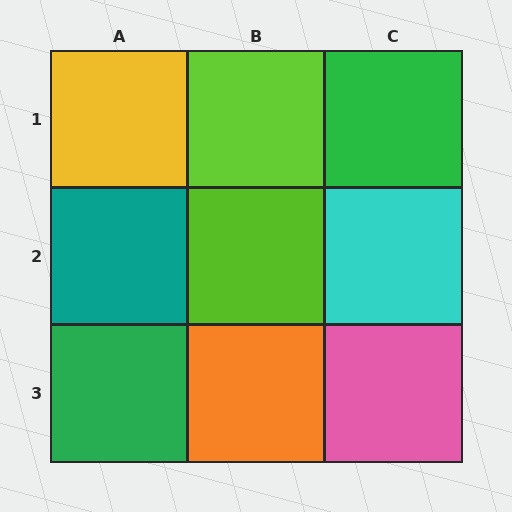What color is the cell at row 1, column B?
Lime.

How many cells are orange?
1 cell is orange.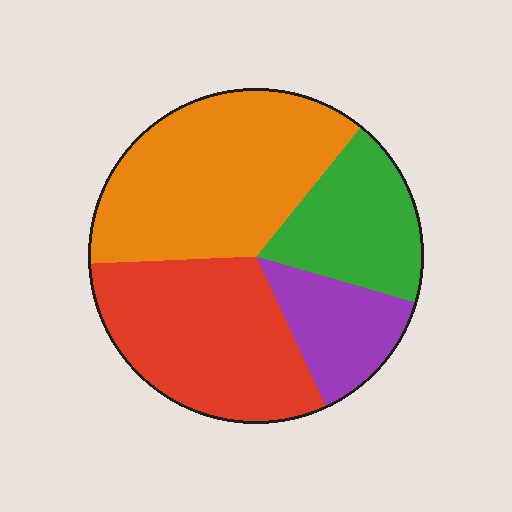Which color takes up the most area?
Orange, at roughly 35%.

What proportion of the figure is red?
Red takes up about one third (1/3) of the figure.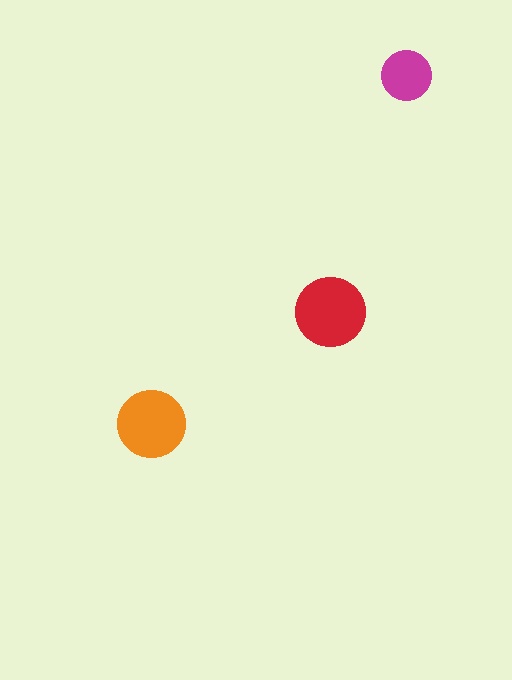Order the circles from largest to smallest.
the red one, the orange one, the magenta one.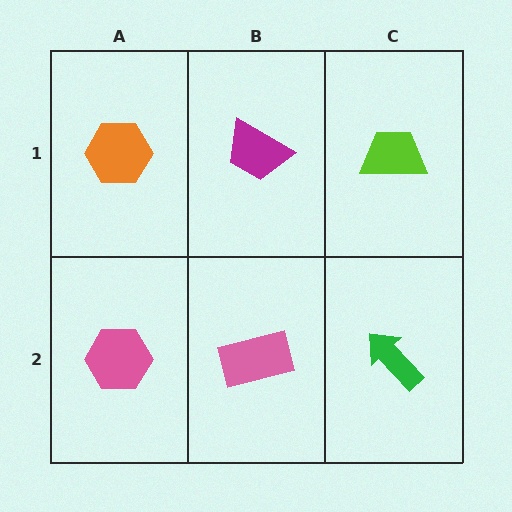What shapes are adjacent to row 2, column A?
An orange hexagon (row 1, column A), a pink rectangle (row 2, column B).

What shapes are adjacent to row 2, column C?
A lime trapezoid (row 1, column C), a pink rectangle (row 2, column B).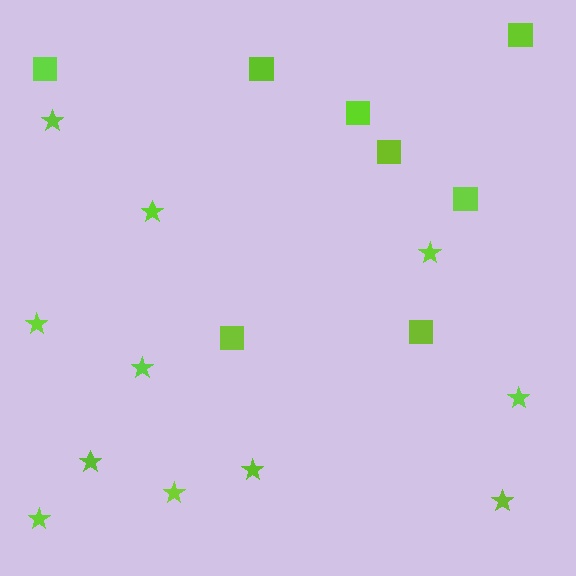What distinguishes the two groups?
There are 2 groups: one group of squares (8) and one group of stars (11).